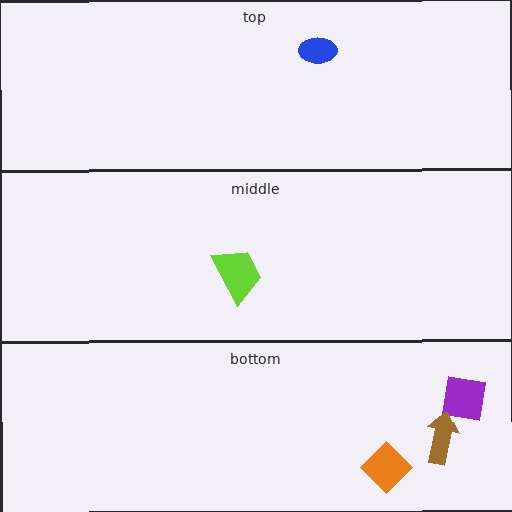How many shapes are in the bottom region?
3.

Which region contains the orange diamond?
The bottom region.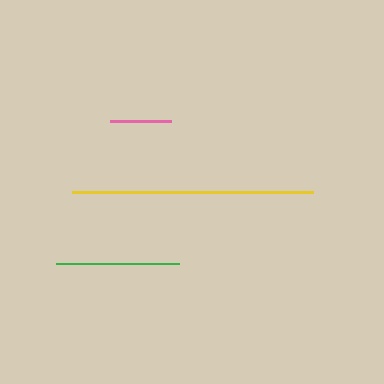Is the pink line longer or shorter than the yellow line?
The yellow line is longer than the pink line.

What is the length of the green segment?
The green segment is approximately 123 pixels long.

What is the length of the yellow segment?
The yellow segment is approximately 241 pixels long.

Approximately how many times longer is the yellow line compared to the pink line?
The yellow line is approximately 4.0 times the length of the pink line.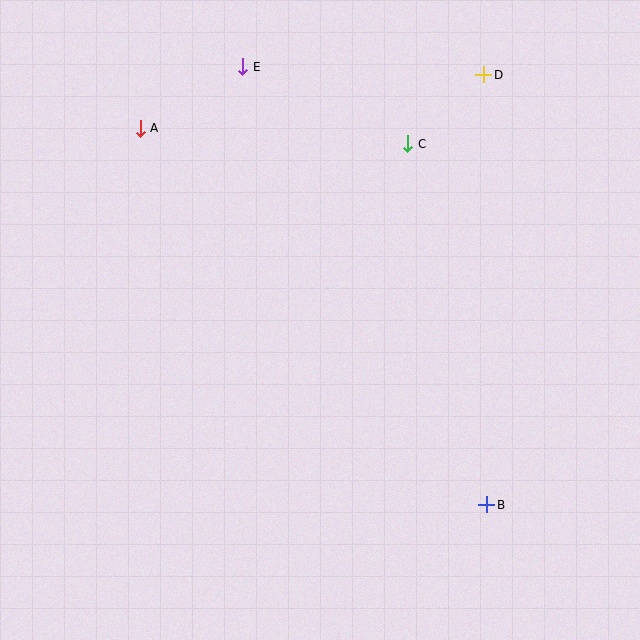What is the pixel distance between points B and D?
The distance between B and D is 430 pixels.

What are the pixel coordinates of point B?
Point B is at (487, 505).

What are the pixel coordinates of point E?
Point E is at (243, 67).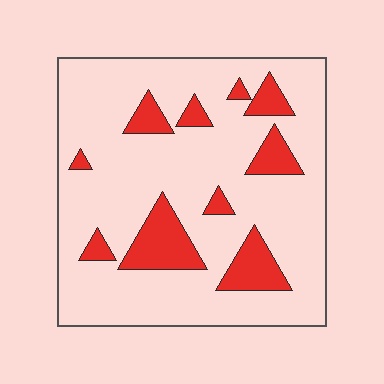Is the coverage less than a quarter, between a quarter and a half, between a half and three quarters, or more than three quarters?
Less than a quarter.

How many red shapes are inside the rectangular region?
10.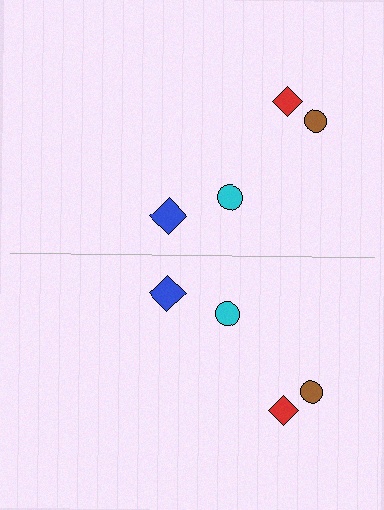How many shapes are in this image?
There are 8 shapes in this image.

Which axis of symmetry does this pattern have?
The pattern has a horizontal axis of symmetry running through the center of the image.